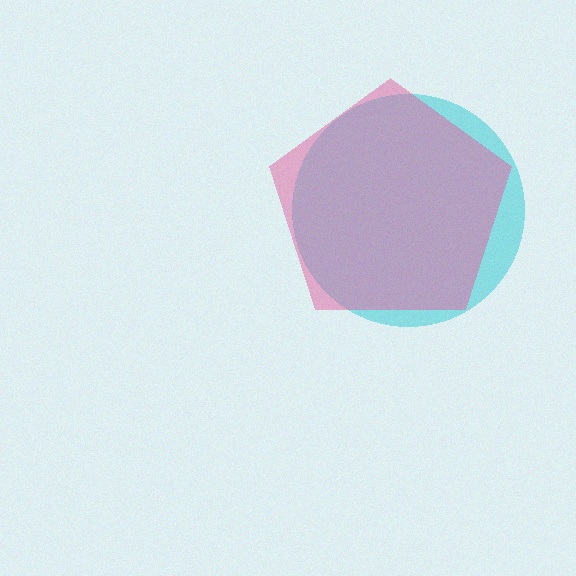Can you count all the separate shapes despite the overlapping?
Yes, there are 2 separate shapes.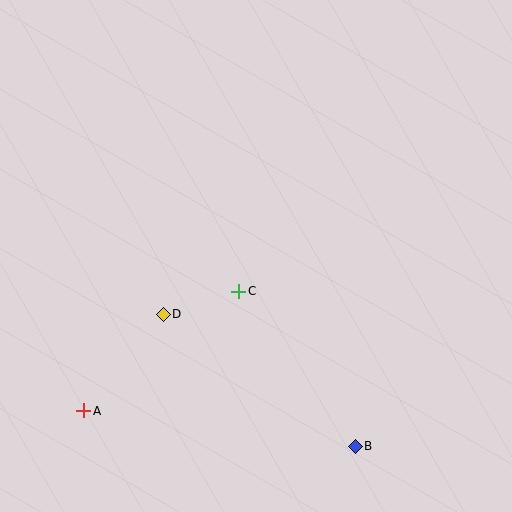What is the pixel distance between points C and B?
The distance between C and B is 194 pixels.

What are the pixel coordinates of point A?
Point A is at (84, 411).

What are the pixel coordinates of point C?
Point C is at (239, 291).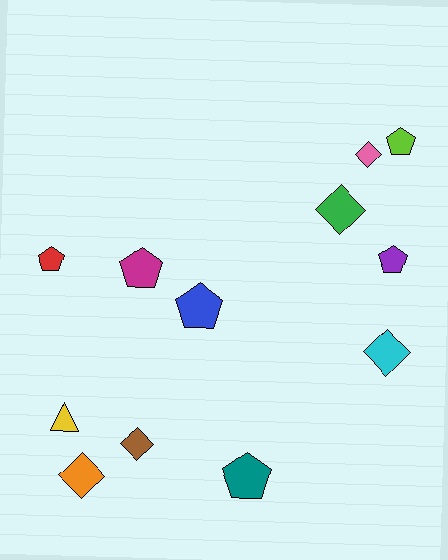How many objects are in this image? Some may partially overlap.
There are 12 objects.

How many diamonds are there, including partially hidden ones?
There are 5 diamonds.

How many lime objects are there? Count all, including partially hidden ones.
There is 1 lime object.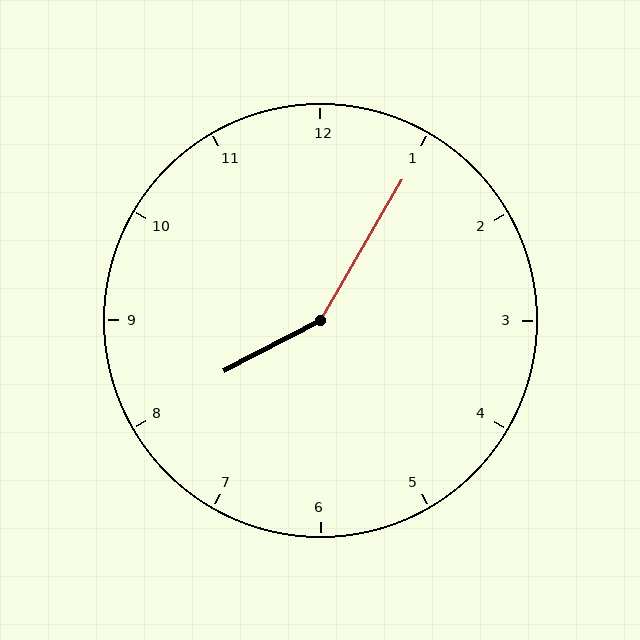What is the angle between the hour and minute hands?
Approximately 148 degrees.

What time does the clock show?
8:05.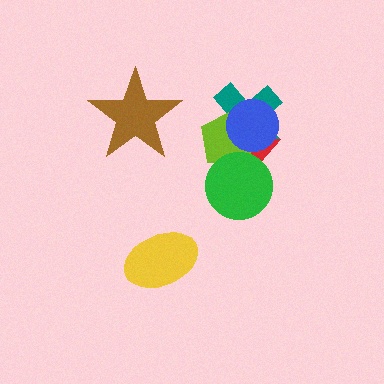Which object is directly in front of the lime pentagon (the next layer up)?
The blue circle is directly in front of the lime pentagon.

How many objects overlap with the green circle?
2 objects overlap with the green circle.